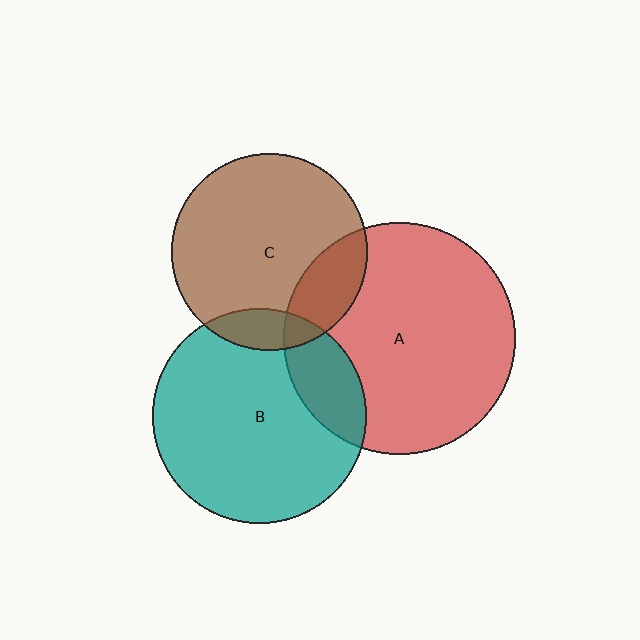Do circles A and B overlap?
Yes.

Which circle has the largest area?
Circle A (red).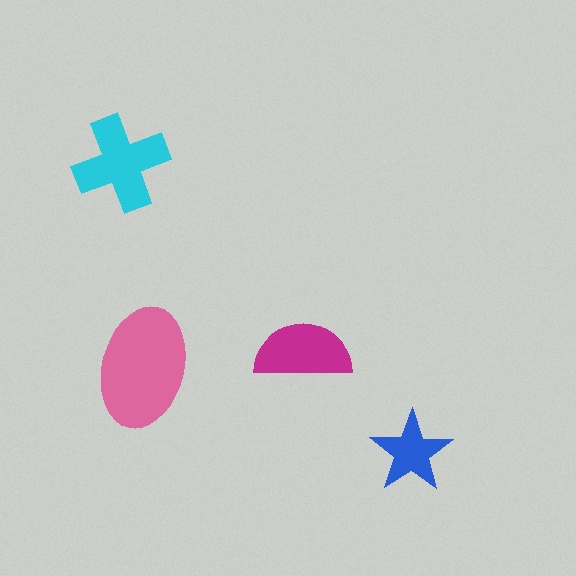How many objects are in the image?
There are 4 objects in the image.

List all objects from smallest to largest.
The blue star, the magenta semicircle, the cyan cross, the pink ellipse.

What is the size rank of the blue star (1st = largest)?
4th.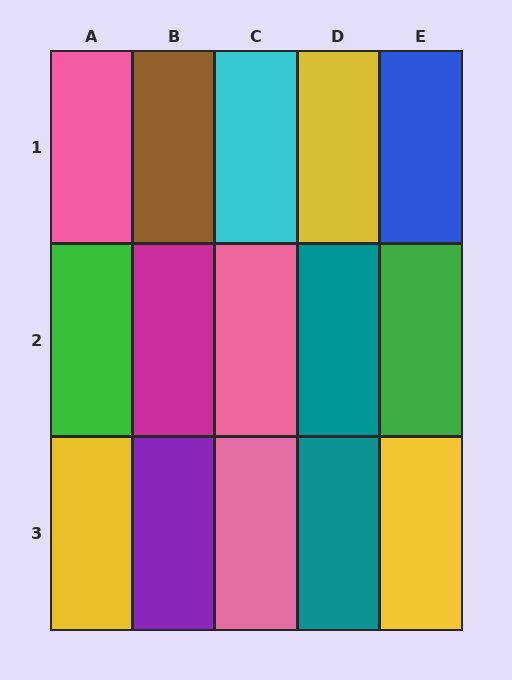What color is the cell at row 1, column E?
Blue.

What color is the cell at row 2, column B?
Magenta.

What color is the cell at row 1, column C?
Cyan.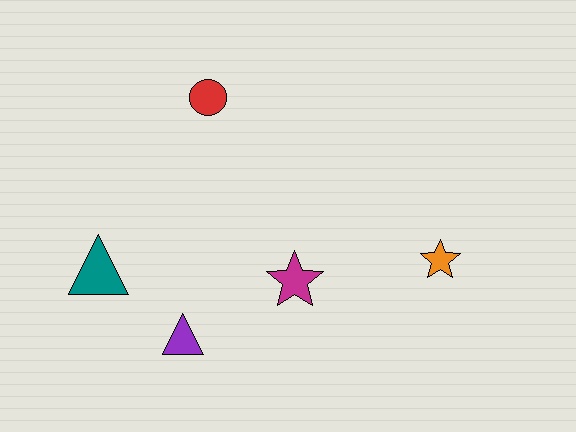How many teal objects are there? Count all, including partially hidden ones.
There is 1 teal object.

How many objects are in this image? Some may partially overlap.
There are 5 objects.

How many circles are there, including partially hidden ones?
There is 1 circle.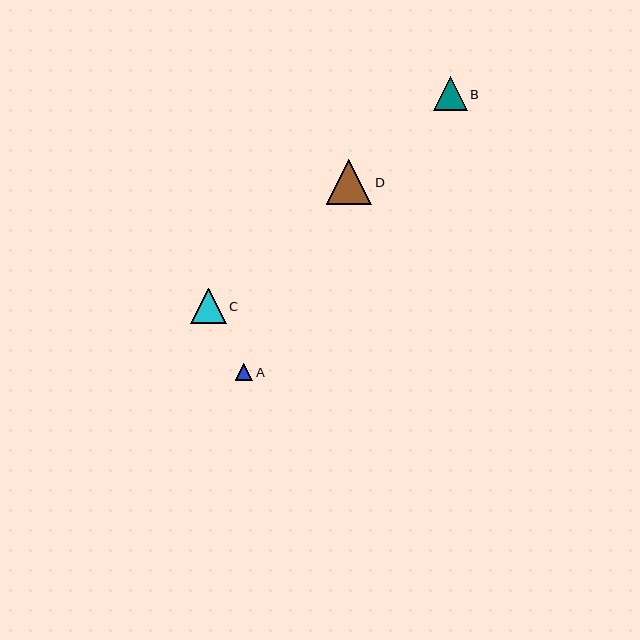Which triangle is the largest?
Triangle D is the largest with a size of approximately 45 pixels.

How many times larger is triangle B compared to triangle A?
Triangle B is approximately 1.9 times the size of triangle A.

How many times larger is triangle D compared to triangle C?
Triangle D is approximately 1.3 times the size of triangle C.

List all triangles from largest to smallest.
From largest to smallest: D, C, B, A.